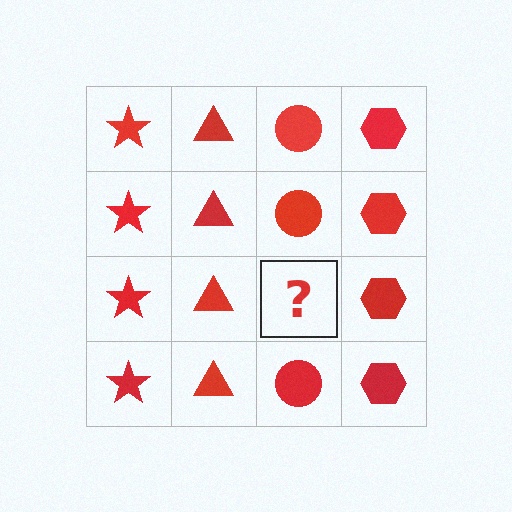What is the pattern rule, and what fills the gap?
The rule is that each column has a consistent shape. The gap should be filled with a red circle.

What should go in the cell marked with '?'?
The missing cell should contain a red circle.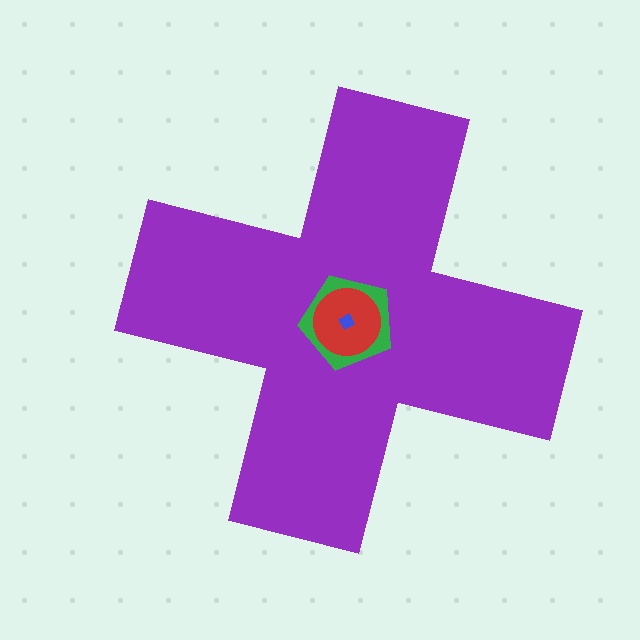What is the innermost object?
The blue diamond.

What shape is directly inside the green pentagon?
The red circle.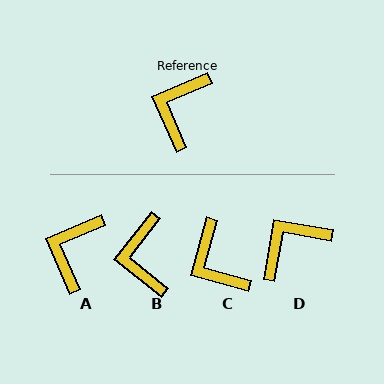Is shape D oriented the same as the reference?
No, it is off by about 33 degrees.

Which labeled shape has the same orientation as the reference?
A.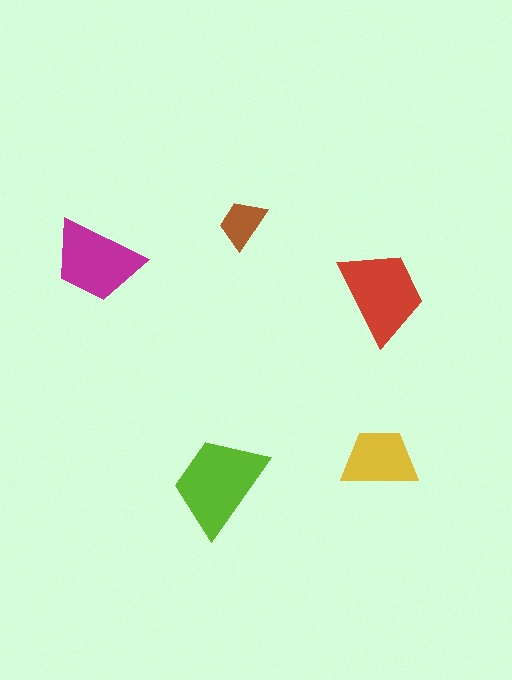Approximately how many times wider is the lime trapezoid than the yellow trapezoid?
About 1.5 times wider.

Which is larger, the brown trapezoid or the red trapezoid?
The red one.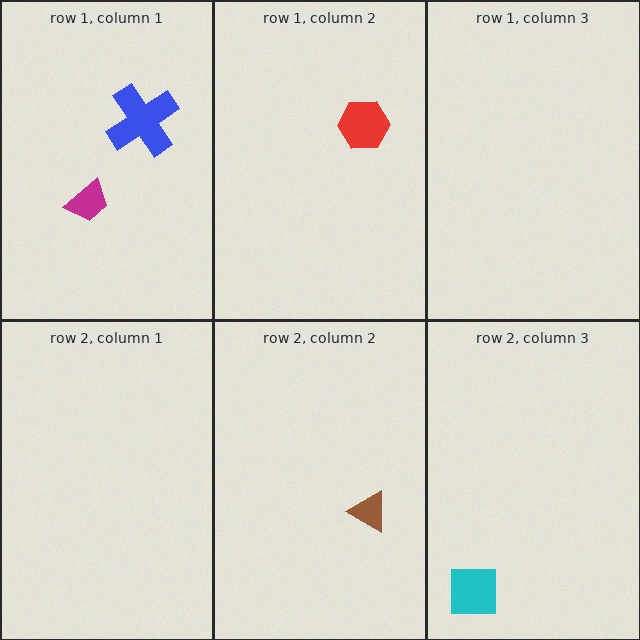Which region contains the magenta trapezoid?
The row 1, column 1 region.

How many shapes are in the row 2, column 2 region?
1.